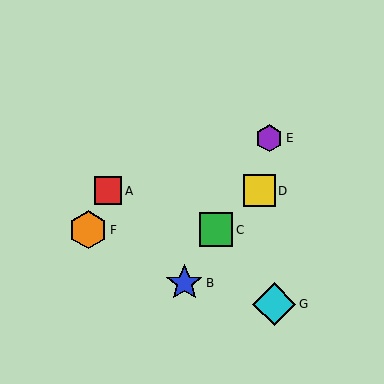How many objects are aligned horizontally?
2 objects (A, D) are aligned horizontally.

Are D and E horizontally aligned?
No, D is at y≈191 and E is at y≈138.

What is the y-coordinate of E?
Object E is at y≈138.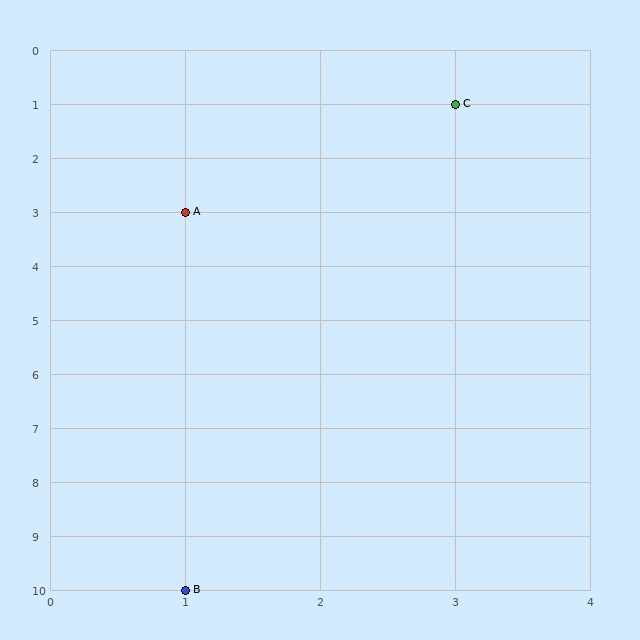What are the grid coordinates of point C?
Point C is at grid coordinates (3, 1).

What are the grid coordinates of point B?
Point B is at grid coordinates (1, 10).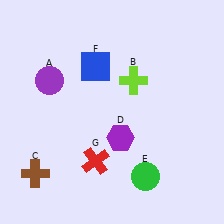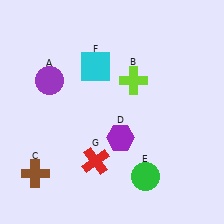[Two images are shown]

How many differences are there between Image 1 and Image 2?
There is 1 difference between the two images.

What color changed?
The square (F) changed from blue in Image 1 to cyan in Image 2.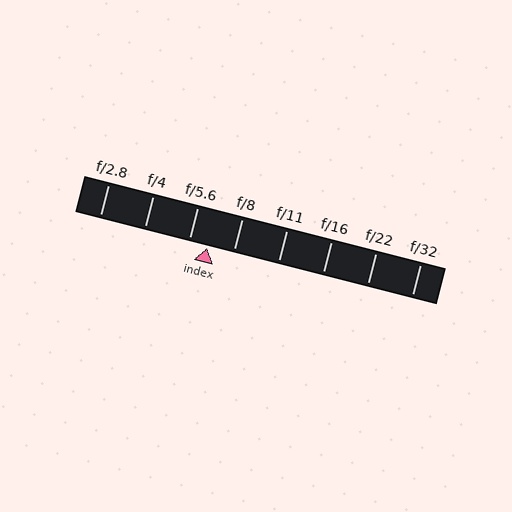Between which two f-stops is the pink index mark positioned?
The index mark is between f/5.6 and f/8.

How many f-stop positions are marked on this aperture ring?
There are 8 f-stop positions marked.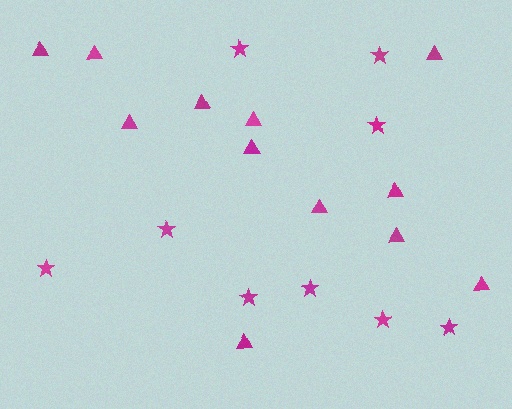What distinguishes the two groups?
There are 2 groups: one group of triangles (12) and one group of stars (9).